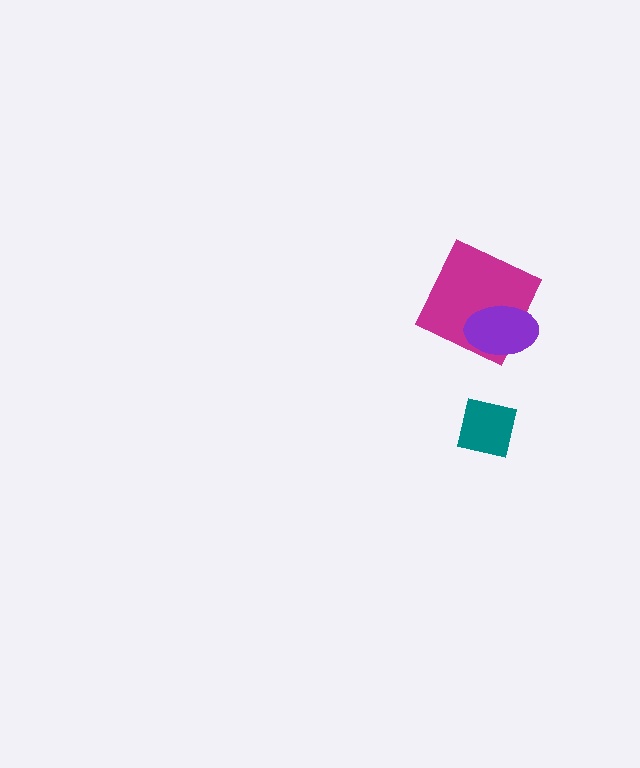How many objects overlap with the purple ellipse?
1 object overlaps with the purple ellipse.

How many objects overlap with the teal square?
0 objects overlap with the teal square.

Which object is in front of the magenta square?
The purple ellipse is in front of the magenta square.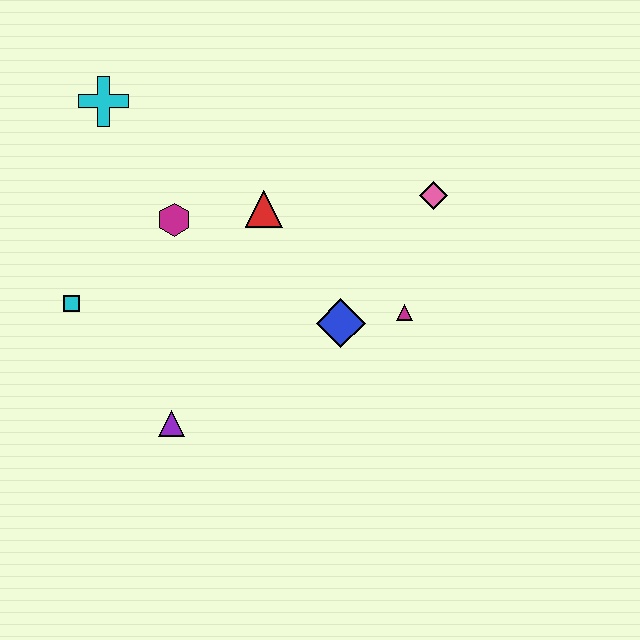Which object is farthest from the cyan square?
The pink diamond is farthest from the cyan square.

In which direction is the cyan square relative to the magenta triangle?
The cyan square is to the left of the magenta triangle.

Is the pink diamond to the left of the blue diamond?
No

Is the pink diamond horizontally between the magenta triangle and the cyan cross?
No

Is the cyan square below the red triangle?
Yes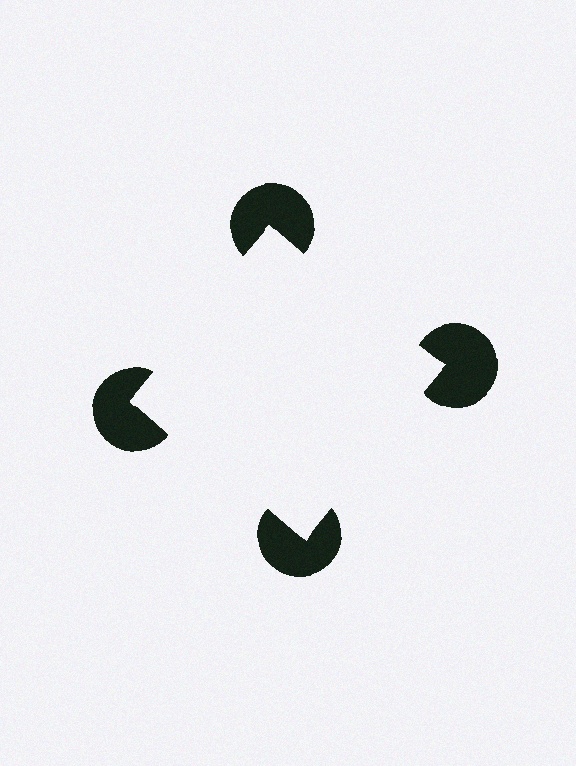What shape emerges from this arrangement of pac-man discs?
An illusory square — its edges are inferred from the aligned wedge cuts in the pac-man discs, not physically drawn.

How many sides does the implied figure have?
4 sides.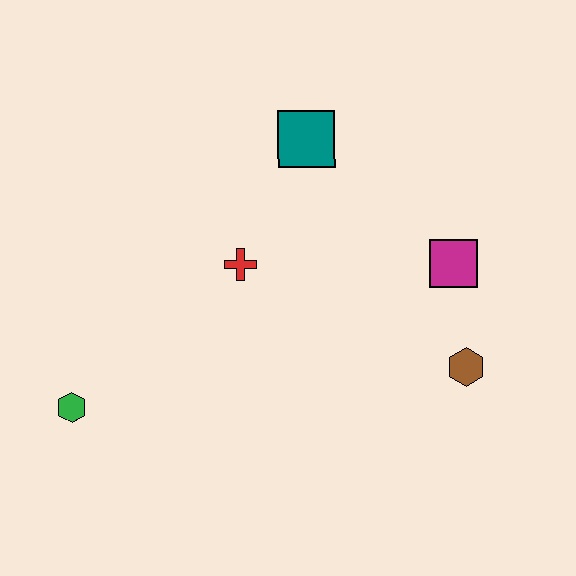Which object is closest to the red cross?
The teal square is closest to the red cross.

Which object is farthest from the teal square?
The green hexagon is farthest from the teal square.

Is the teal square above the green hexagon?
Yes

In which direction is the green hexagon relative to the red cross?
The green hexagon is to the left of the red cross.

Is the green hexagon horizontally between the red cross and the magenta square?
No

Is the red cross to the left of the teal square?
Yes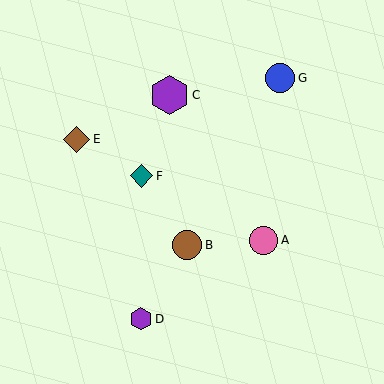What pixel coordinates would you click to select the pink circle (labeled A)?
Click at (263, 240) to select the pink circle A.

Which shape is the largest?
The purple hexagon (labeled C) is the largest.